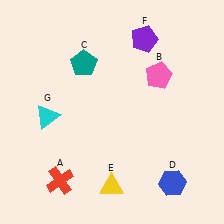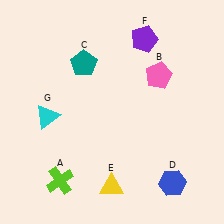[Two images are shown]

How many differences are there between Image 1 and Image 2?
There is 1 difference between the two images.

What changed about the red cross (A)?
In Image 1, A is red. In Image 2, it changed to lime.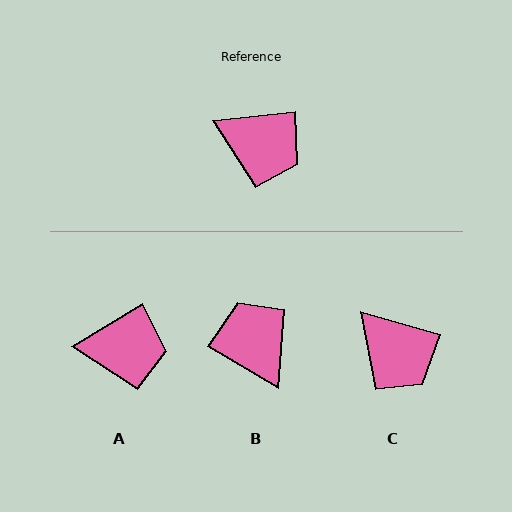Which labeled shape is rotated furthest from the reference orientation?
B, about 143 degrees away.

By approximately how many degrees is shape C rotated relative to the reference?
Approximately 22 degrees clockwise.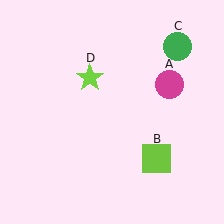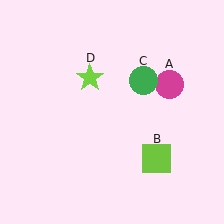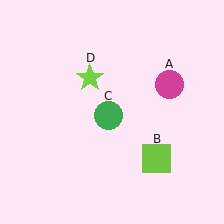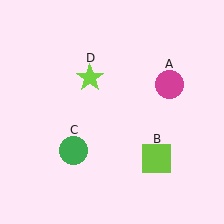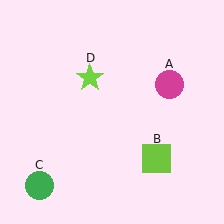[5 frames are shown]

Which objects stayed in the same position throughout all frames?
Magenta circle (object A) and lime square (object B) and lime star (object D) remained stationary.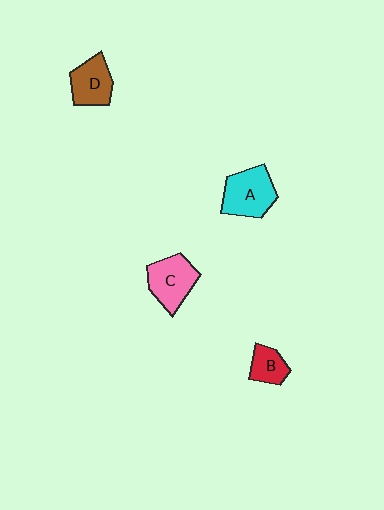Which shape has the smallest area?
Shape B (red).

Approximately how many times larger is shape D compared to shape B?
Approximately 1.5 times.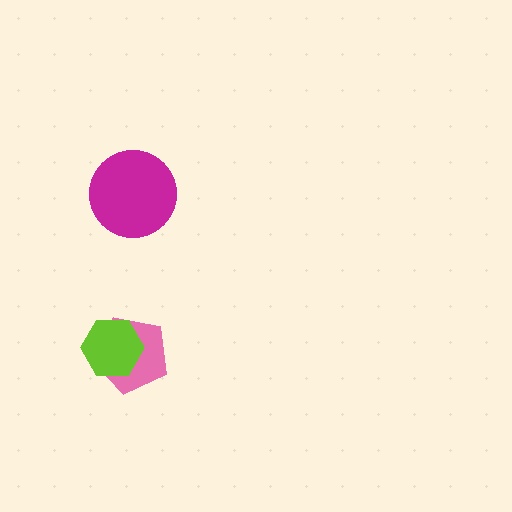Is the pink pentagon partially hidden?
Yes, it is partially covered by another shape.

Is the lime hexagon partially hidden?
No, no other shape covers it.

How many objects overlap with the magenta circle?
0 objects overlap with the magenta circle.